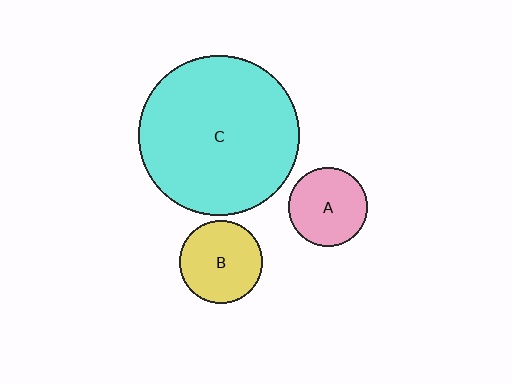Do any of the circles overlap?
No, none of the circles overlap.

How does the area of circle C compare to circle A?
Approximately 4.2 times.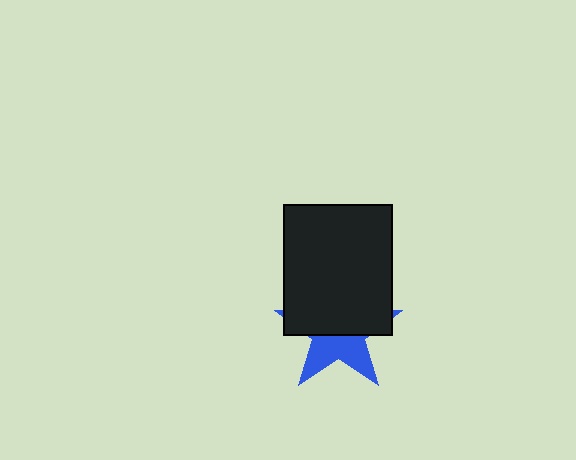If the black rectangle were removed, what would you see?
You would see the complete blue star.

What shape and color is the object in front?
The object in front is a black rectangle.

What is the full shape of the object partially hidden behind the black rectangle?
The partially hidden object is a blue star.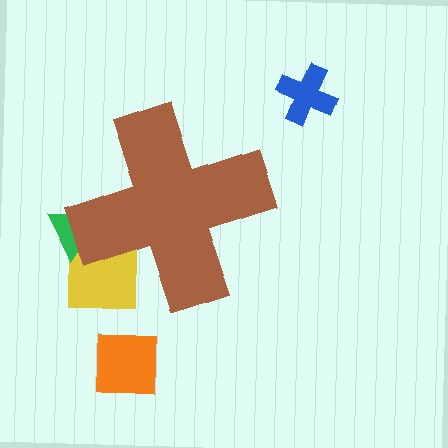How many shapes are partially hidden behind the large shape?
2 shapes are partially hidden.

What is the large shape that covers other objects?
A brown cross.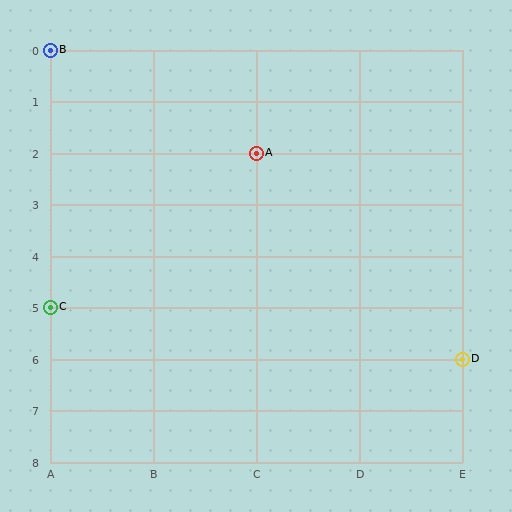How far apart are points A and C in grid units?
Points A and C are 2 columns and 3 rows apart (about 3.6 grid units diagonally).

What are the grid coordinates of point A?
Point A is at grid coordinates (C, 2).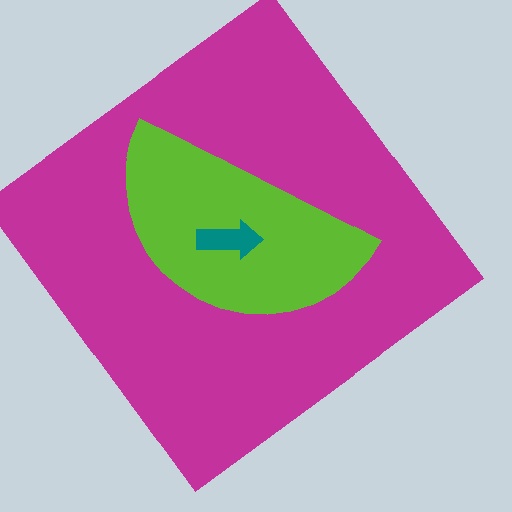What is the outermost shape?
The magenta diamond.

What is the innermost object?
The teal arrow.